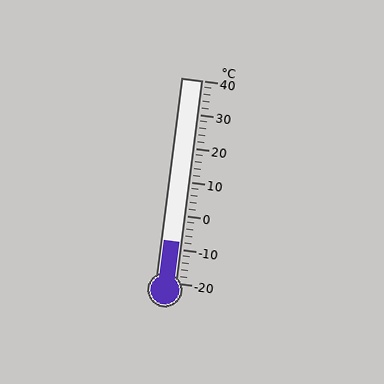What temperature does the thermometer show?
The thermometer shows approximately -8°C.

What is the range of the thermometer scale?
The thermometer scale ranges from -20°C to 40°C.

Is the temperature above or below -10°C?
The temperature is above -10°C.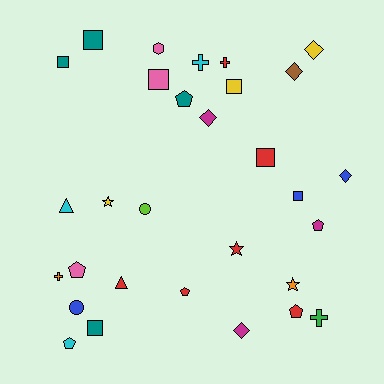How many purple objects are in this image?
There are no purple objects.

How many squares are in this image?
There are 7 squares.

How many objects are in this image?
There are 30 objects.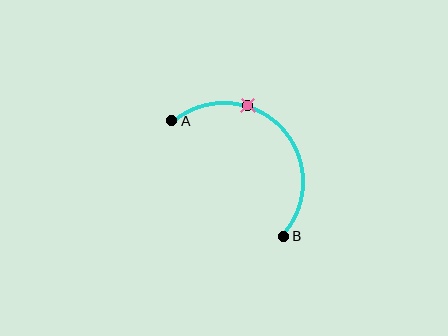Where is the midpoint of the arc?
The arc midpoint is the point on the curve farthest from the straight line joining A and B. It sits above and to the right of that line.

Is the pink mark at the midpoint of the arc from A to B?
No. The pink mark lies on the arc but is closer to endpoint A. The arc midpoint would be at the point on the curve equidistant along the arc from both A and B.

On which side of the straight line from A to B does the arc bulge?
The arc bulges above and to the right of the straight line connecting A and B.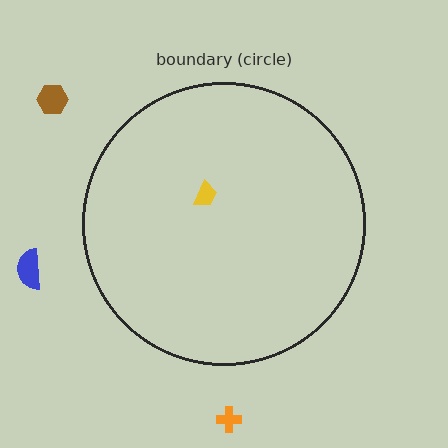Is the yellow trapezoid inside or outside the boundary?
Inside.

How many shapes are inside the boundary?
1 inside, 3 outside.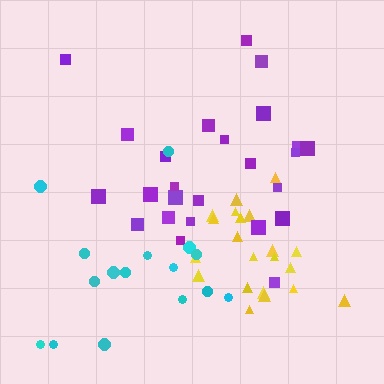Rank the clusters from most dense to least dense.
yellow, purple, cyan.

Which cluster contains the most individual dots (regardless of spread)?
Purple (25).